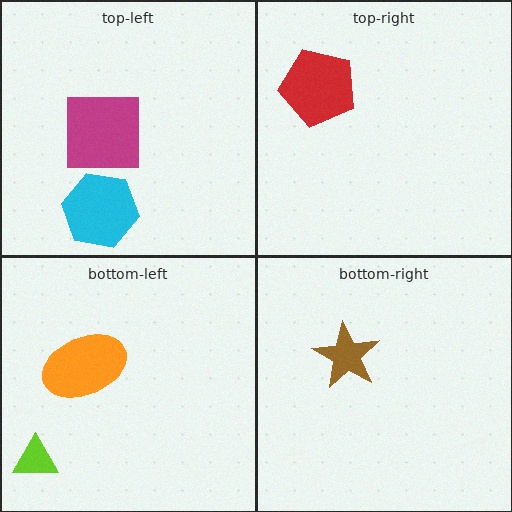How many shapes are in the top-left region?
2.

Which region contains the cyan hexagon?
The top-left region.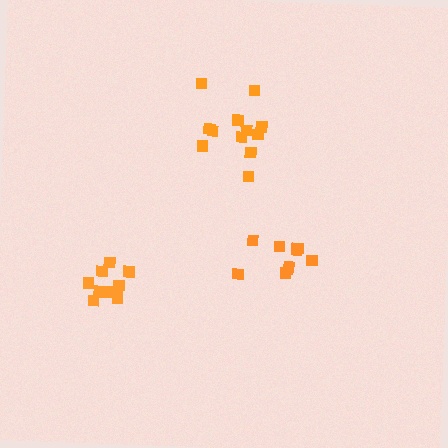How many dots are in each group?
Group 1: 12 dots, Group 2: 9 dots, Group 3: 10 dots (31 total).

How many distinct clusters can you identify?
There are 3 distinct clusters.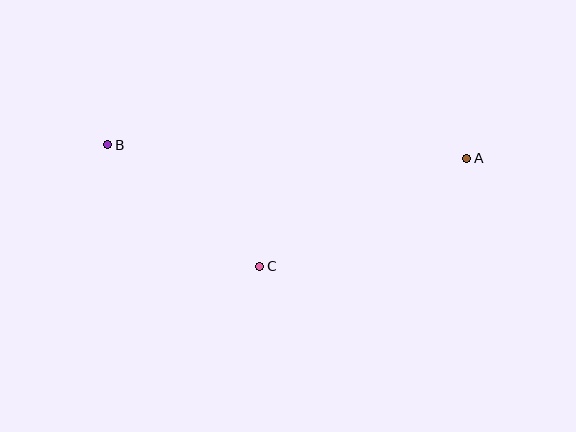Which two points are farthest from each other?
Points A and B are farthest from each other.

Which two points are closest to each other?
Points B and C are closest to each other.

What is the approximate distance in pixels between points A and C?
The distance between A and C is approximately 233 pixels.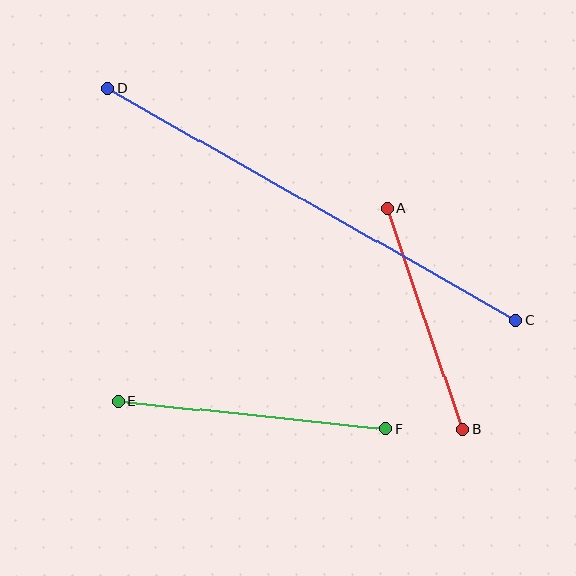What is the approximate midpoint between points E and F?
The midpoint is at approximately (252, 415) pixels.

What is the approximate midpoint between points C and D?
The midpoint is at approximately (312, 204) pixels.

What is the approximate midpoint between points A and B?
The midpoint is at approximately (424, 319) pixels.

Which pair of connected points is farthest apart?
Points C and D are farthest apart.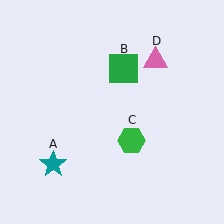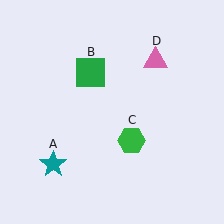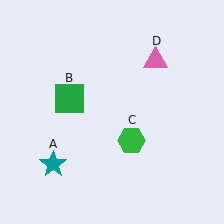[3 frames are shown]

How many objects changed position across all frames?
1 object changed position: green square (object B).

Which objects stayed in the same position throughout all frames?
Teal star (object A) and green hexagon (object C) and pink triangle (object D) remained stationary.